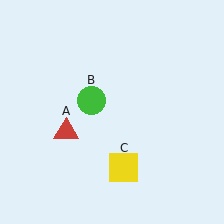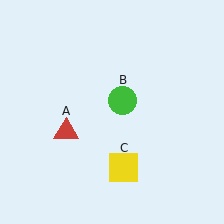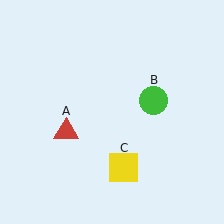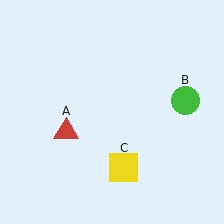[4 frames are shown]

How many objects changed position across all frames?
1 object changed position: green circle (object B).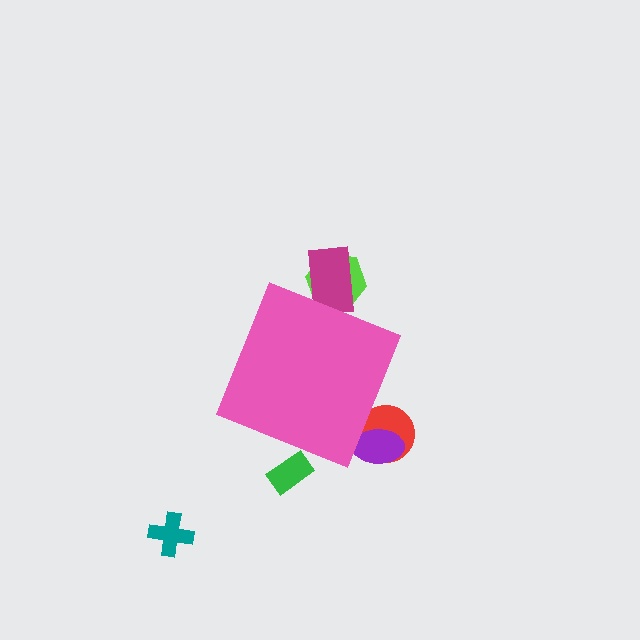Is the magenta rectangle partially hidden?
Yes, the magenta rectangle is partially hidden behind the pink diamond.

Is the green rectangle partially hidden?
Yes, the green rectangle is partially hidden behind the pink diamond.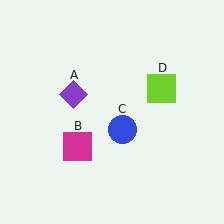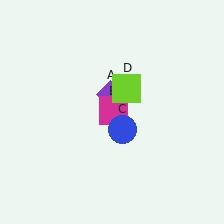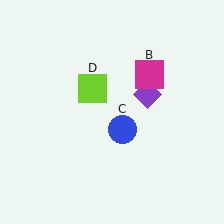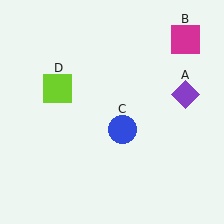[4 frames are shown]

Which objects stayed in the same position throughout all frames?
Blue circle (object C) remained stationary.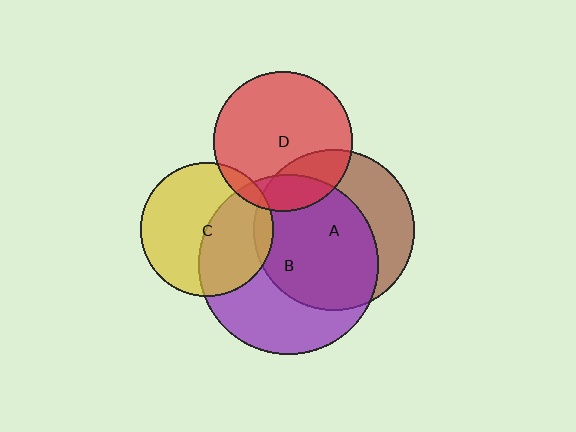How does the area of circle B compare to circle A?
Approximately 1.2 times.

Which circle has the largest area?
Circle B (purple).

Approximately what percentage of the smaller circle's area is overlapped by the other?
Approximately 15%.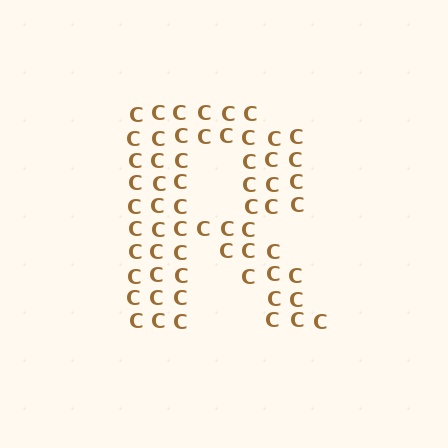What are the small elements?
The small elements are letter C's.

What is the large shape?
The large shape is the letter R.